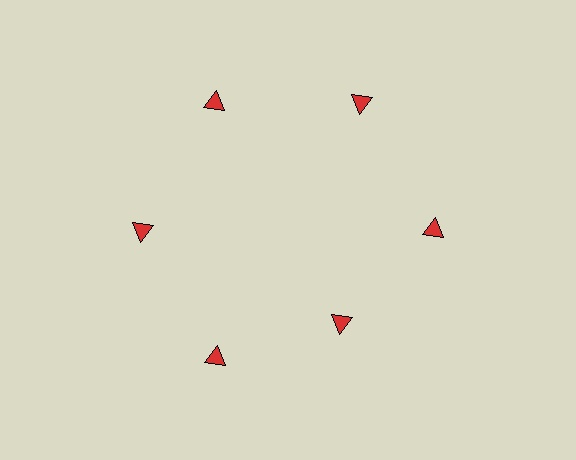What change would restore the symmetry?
The symmetry would be restored by moving it outward, back onto the ring so that all 6 triangles sit at equal angles and equal distance from the center.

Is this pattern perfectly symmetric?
No. The 6 red triangles are arranged in a ring, but one element near the 5 o'clock position is pulled inward toward the center, breaking the 6-fold rotational symmetry.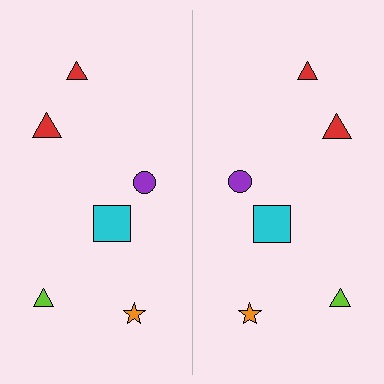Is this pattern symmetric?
Yes, this pattern has bilateral (reflection) symmetry.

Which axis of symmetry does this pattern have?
The pattern has a vertical axis of symmetry running through the center of the image.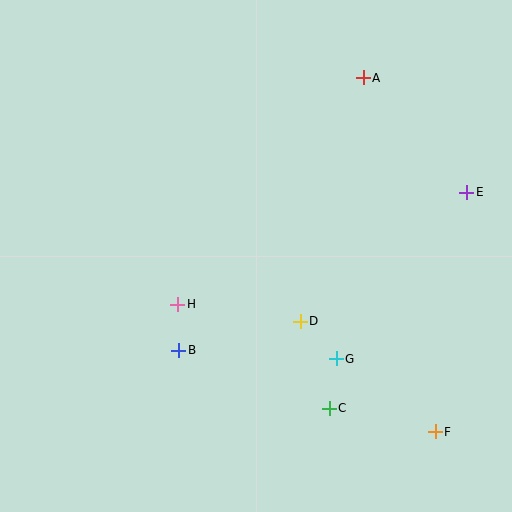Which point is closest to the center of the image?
Point D at (300, 321) is closest to the center.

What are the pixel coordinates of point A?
Point A is at (363, 78).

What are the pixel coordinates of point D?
Point D is at (300, 321).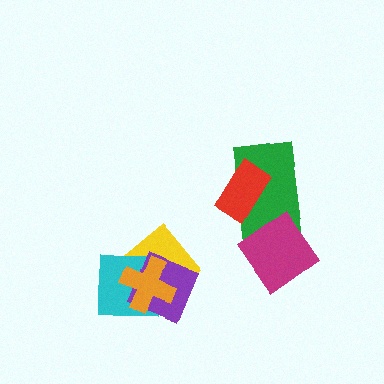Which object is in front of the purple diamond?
The orange cross is in front of the purple diamond.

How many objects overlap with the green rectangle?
2 objects overlap with the green rectangle.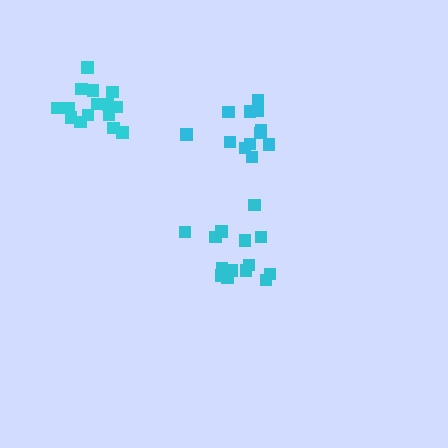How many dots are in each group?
Group 1: 15 dots, Group 2: 15 dots, Group 3: 12 dots (42 total).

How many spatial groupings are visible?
There are 3 spatial groupings.